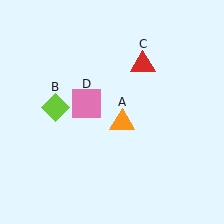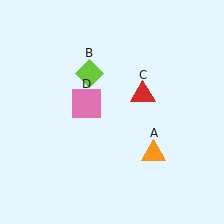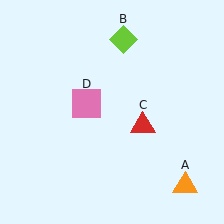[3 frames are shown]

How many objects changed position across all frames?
3 objects changed position: orange triangle (object A), lime diamond (object B), red triangle (object C).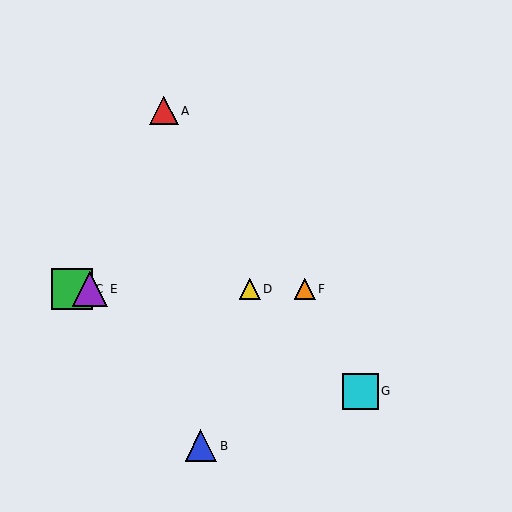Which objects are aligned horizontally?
Objects C, D, E, F are aligned horizontally.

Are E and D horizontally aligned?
Yes, both are at y≈289.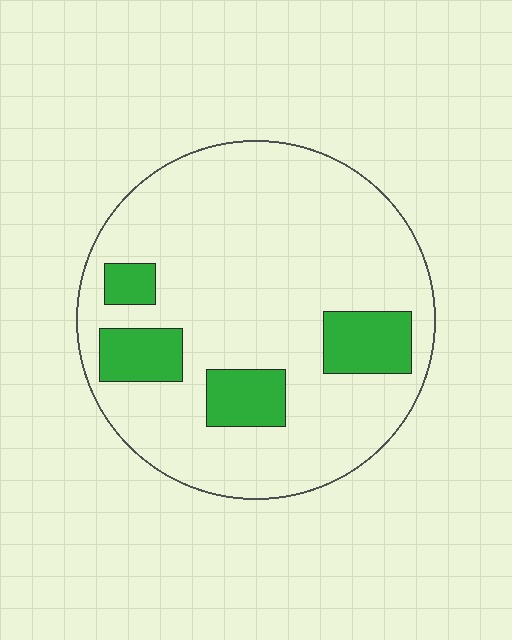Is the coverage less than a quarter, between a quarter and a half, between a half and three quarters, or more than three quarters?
Less than a quarter.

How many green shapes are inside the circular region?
4.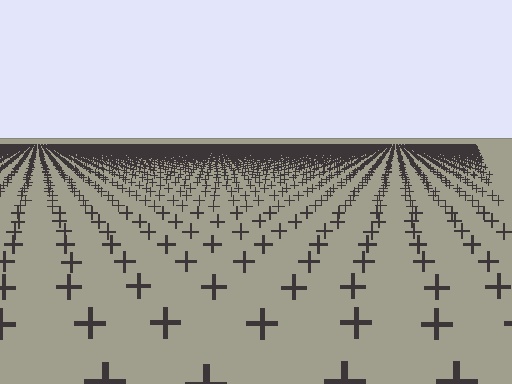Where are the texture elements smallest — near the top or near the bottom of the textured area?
Near the top.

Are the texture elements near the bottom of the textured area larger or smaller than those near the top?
Larger. Near the bottom, elements are closer to the viewer and appear at a bigger on-screen size.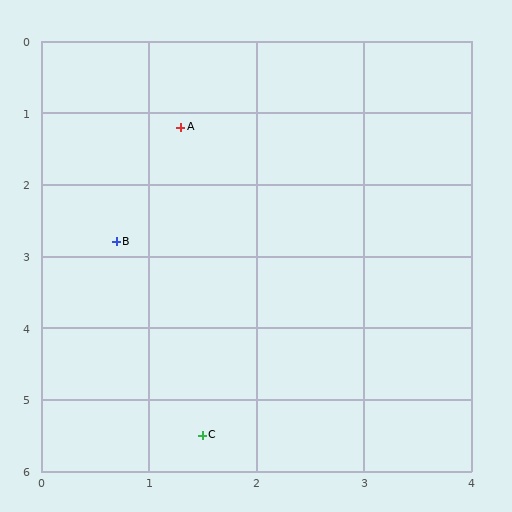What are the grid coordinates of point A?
Point A is at approximately (1.3, 1.2).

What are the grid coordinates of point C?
Point C is at approximately (1.5, 5.5).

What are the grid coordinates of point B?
Point B is at approximately (0.7, 2.8).